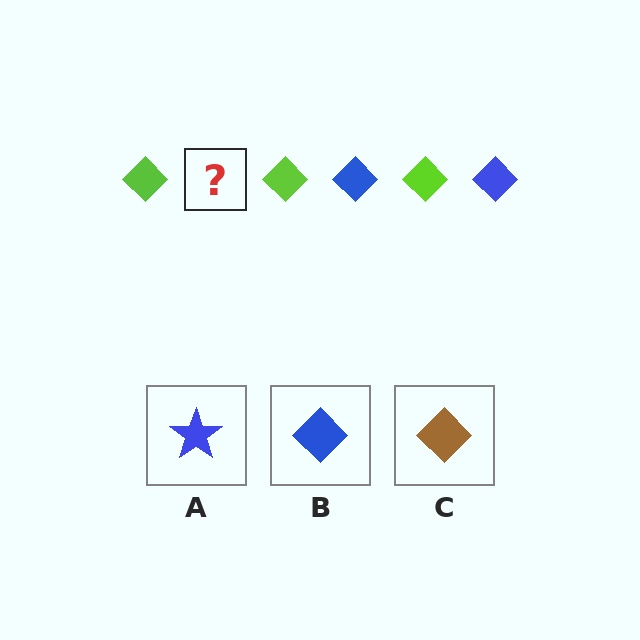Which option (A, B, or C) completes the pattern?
B.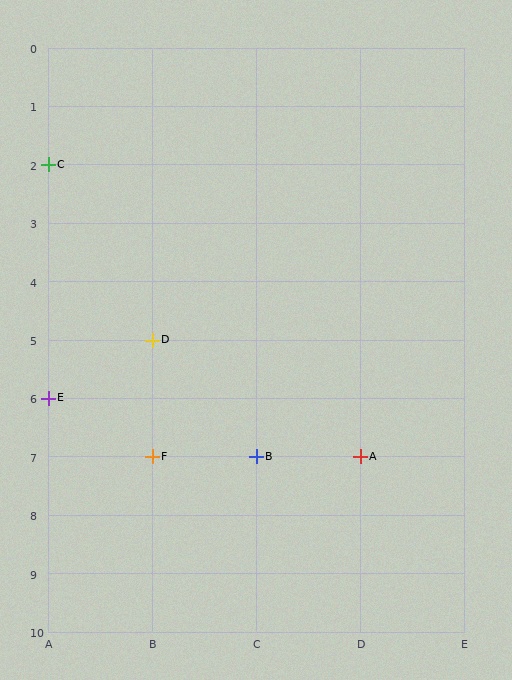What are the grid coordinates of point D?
Point D is at grid coordinates (B, 5).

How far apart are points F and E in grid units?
Points F and E are 1 column and 1 row apart (about 1.4 grid units diagonally).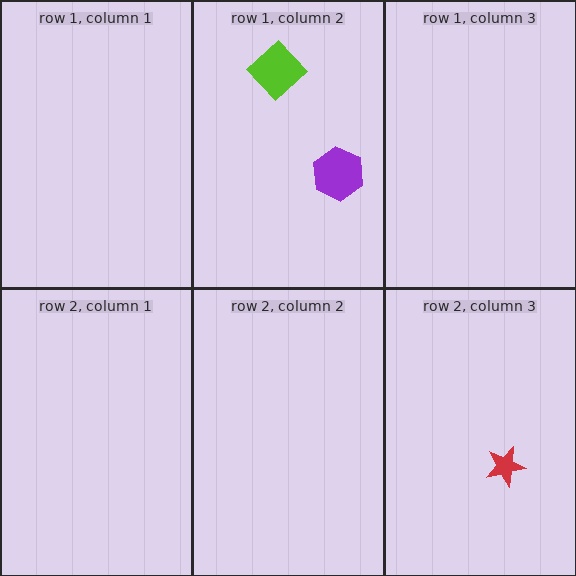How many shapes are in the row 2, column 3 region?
1.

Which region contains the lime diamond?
The row 1, column 2 region.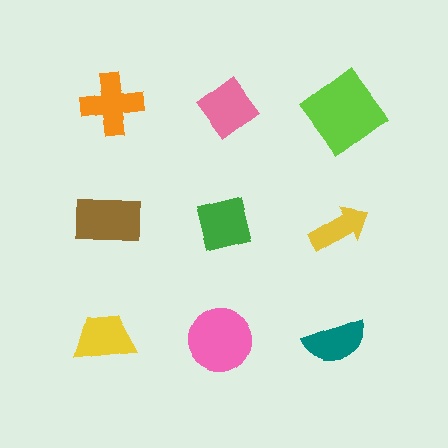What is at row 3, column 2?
A pink circle.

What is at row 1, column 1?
An orange cross.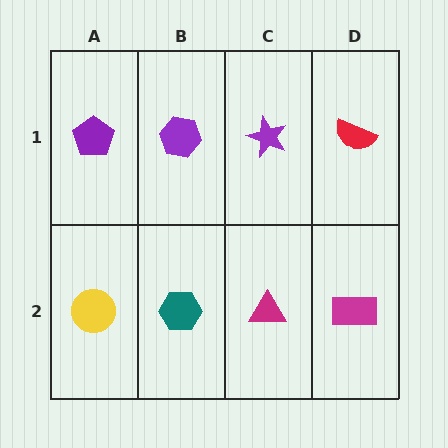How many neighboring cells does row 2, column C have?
3.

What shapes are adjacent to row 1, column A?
A yellow circle (row 2, column A), a purple hexagon (row 1, column B).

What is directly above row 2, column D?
A red semicircle.